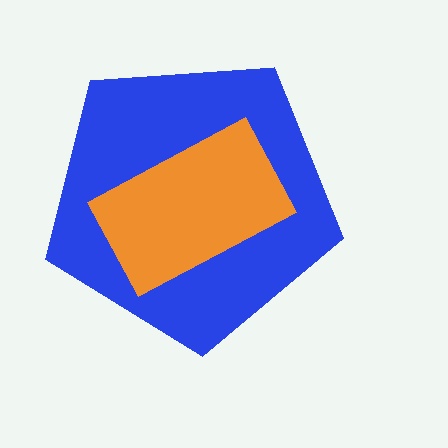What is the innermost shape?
The orange rectangle.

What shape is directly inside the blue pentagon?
The orange rectangle.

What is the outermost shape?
The blue pentagon.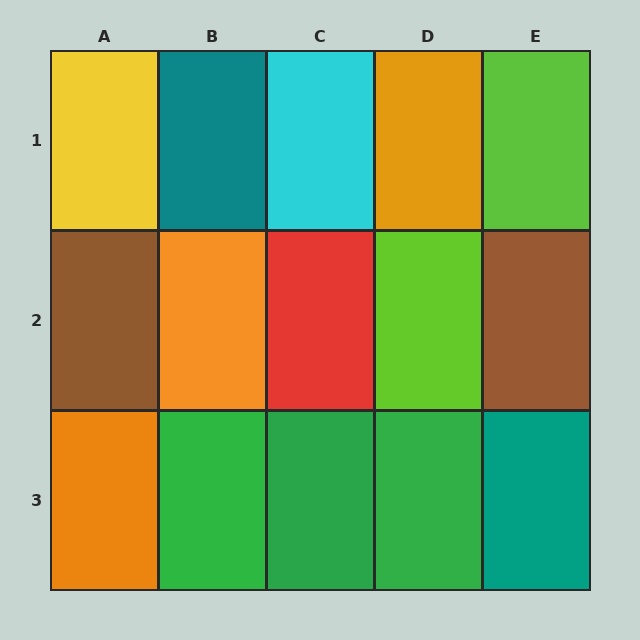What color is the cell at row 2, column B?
Orange.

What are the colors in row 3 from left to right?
Orange, green, green, green, teal.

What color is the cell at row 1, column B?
Teal.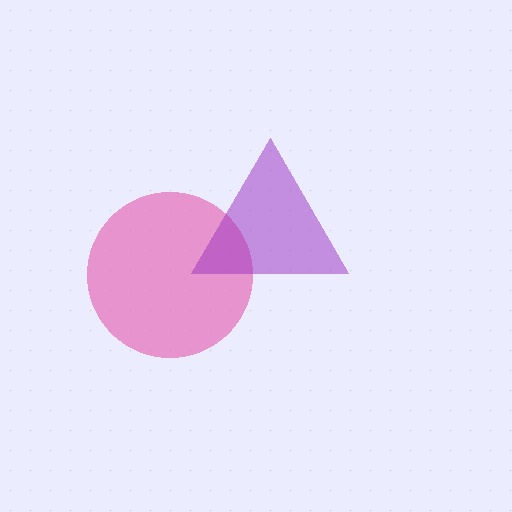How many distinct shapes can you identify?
There are 2 distinct shapes: a pink circle, a purple triangle.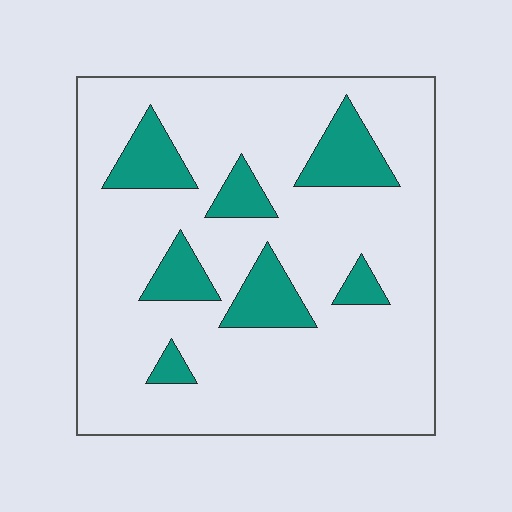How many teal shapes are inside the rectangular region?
7.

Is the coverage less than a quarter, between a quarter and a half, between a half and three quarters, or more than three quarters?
Less than a quarter.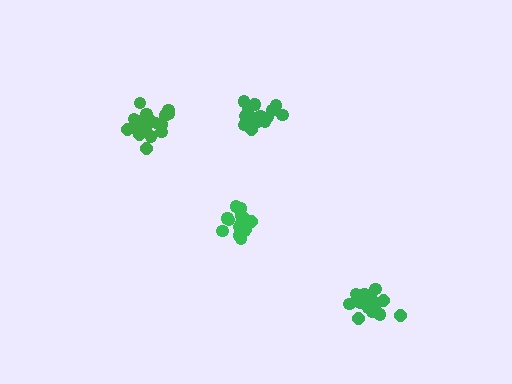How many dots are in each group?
Group 1: 18 dots, Group 2: 20 dots, Group 3: 20 dots, Group 4: 19 dots (77 total).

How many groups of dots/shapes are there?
There are 4 groups.